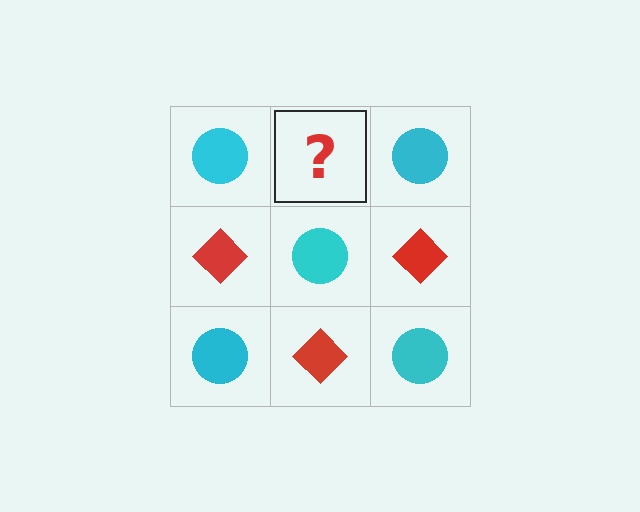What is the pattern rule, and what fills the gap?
The rule is that it alternates cyan circle and red diamond in a checkerboard pattern. The gap should be filled with a red diamond.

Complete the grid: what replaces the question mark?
The question mark should be replaced with a red diamond.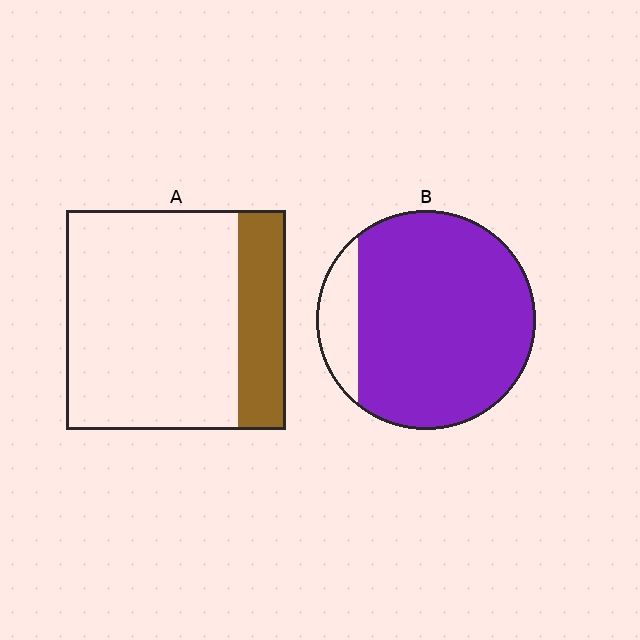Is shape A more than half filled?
No.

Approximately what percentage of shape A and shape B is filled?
A is approximately 20% and B is approximately 85%.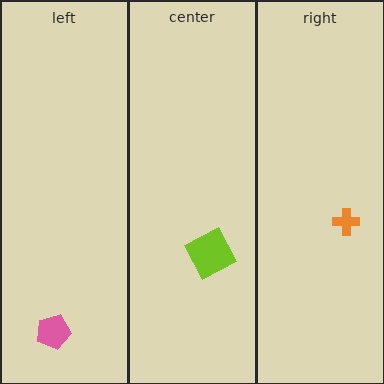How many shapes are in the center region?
1.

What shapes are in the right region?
The orange cross.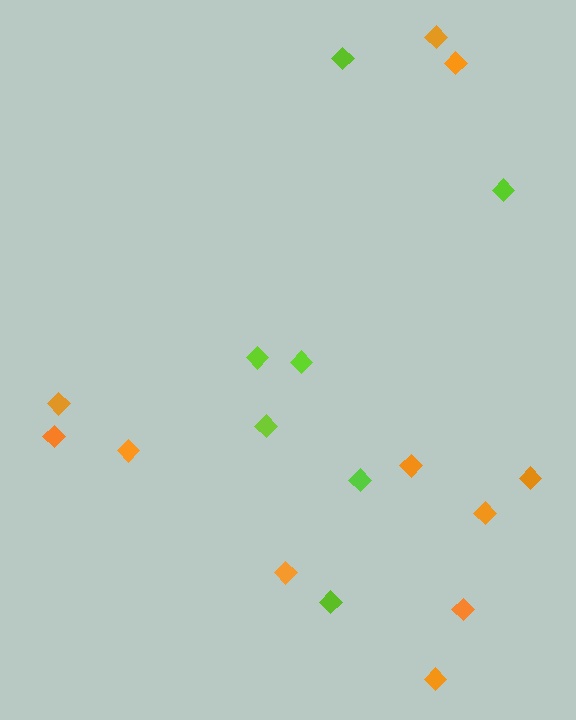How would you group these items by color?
There are 2 groups: one group of orange diamonds (11) and one group of lime diamonds (7).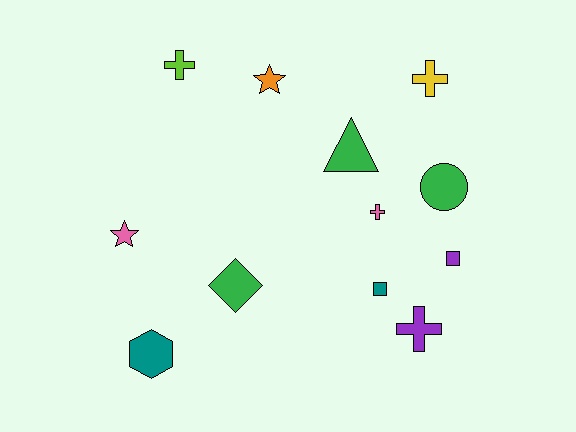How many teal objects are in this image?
There are 2 teal objects.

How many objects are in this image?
There are 12 objects.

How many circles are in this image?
There is 1 circle.